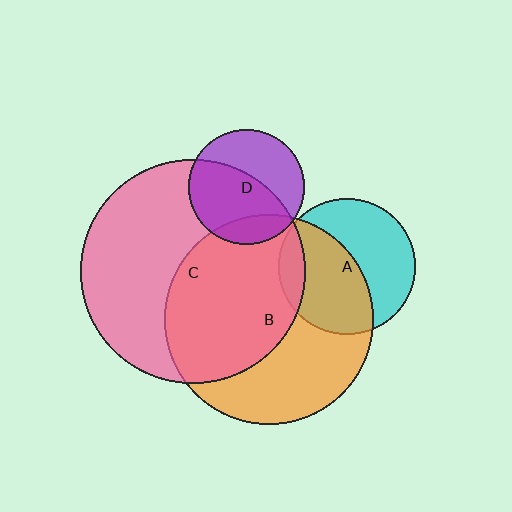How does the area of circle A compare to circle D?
Approximately 1.4 times.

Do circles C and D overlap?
Yes.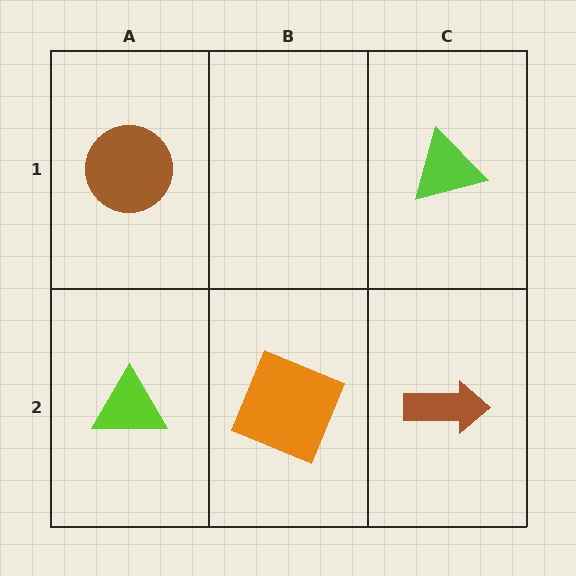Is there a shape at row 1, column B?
No, that cell is empty.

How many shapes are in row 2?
3 shapes.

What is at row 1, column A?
A brown circle.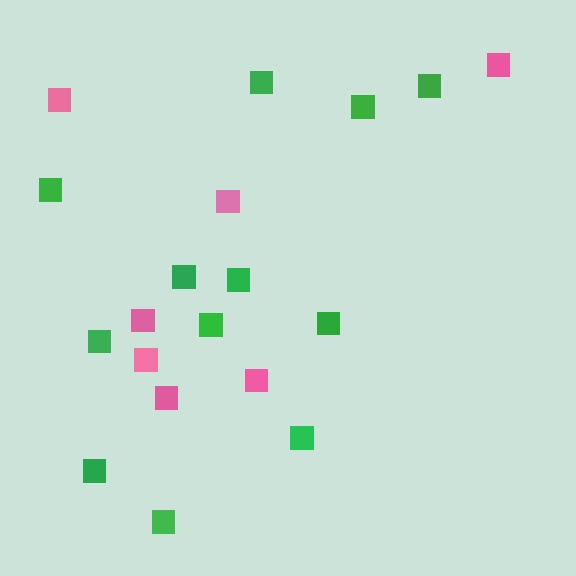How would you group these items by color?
There are 2 groups: one group of green squares (12) and one group of pink squares (7).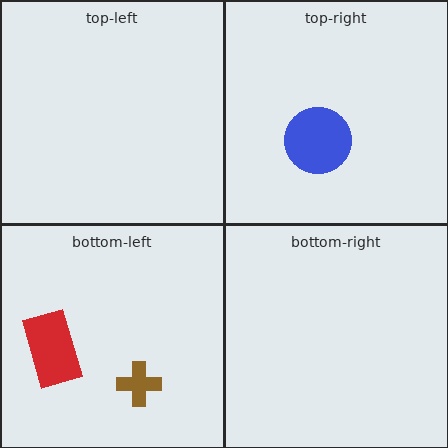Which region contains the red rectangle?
The bottom-left region.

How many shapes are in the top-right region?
1.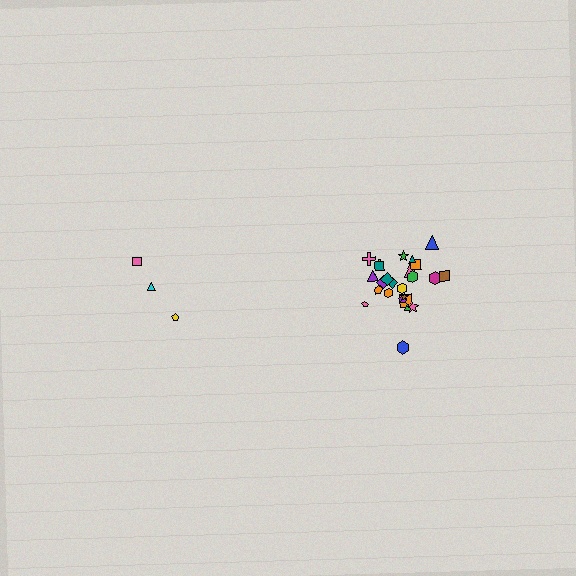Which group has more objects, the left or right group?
The right group.